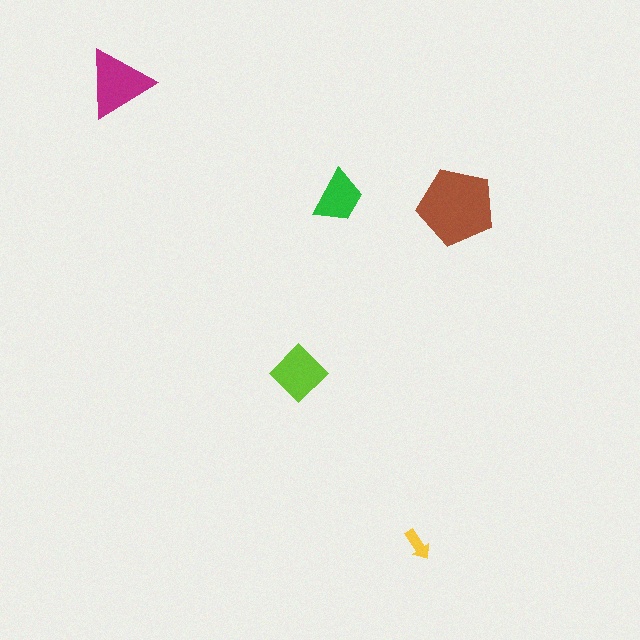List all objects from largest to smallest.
The brown pentagon, the magenta triangle, the lime diamond, the green trapezoid, the yellow arrow.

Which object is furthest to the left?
The magenta triangle is leftmost.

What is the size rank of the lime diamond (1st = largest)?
3rd.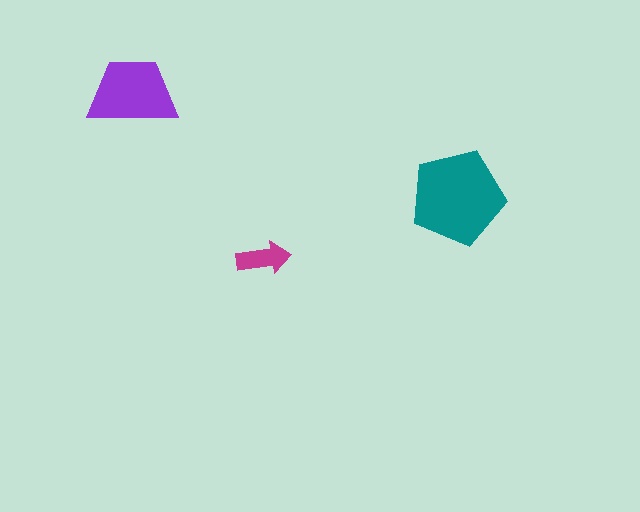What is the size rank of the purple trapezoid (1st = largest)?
2nd.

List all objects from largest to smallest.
The teal pentagon, the purple trapezoid, the magenta arrow.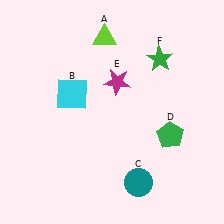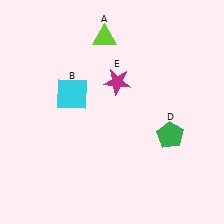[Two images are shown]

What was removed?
The green star (F), the teal circle (C) were removed in Image 2.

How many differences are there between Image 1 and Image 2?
There are 2 differences between the two images.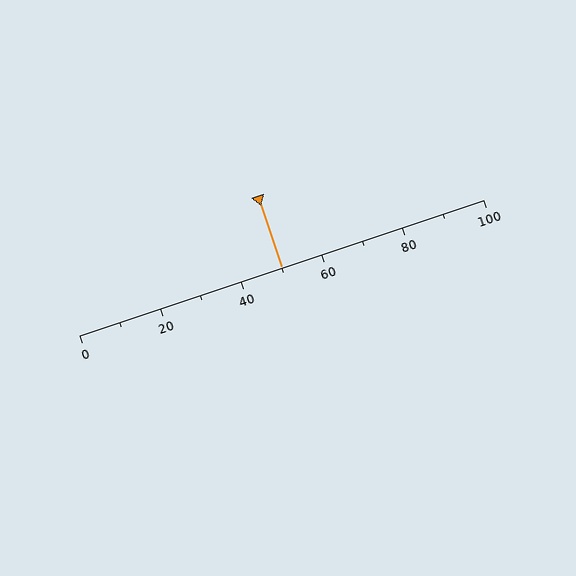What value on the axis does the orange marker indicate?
The marker indicates approximately 50.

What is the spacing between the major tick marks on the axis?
The major ticks are spaced 20 apart.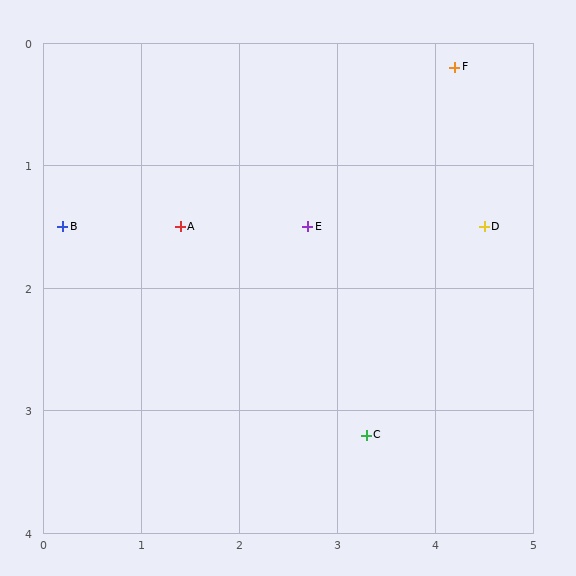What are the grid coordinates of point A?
Point A is at approximately (1.4, 1.5).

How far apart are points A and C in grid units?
Points A and C are about 2.5 grid units apart.